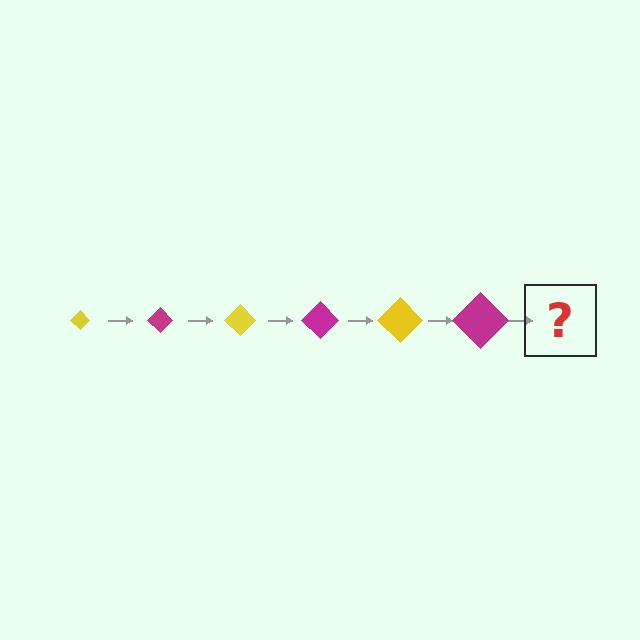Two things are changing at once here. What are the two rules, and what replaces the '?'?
The two rules are that the diamond grows larger each step and the color cycles through yellow and magenta. The '?' should be a yellow diamond, larger than the previous one.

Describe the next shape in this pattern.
It should be a yellow diamond, larger than the previous one.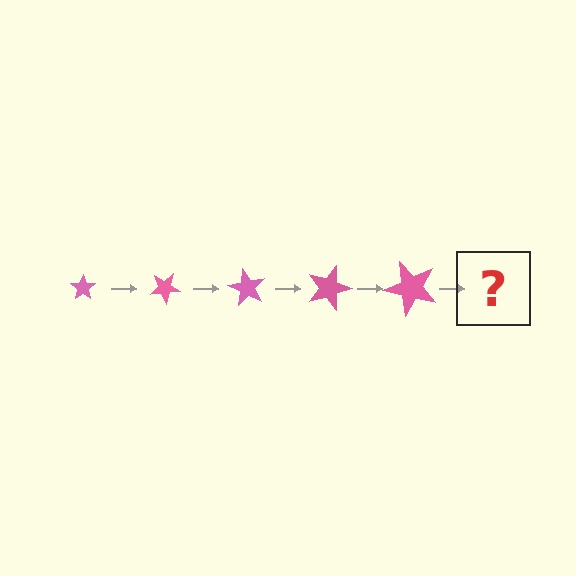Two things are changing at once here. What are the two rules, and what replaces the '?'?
The two rules are that the star grows larger each step and it rotates 30 degrees each step. The '?' should be a star, larger than the previous one and rotated 150 degrees from the start.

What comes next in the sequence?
The next element should be a star, larger than the previous one and rotated 150 degrees from the start.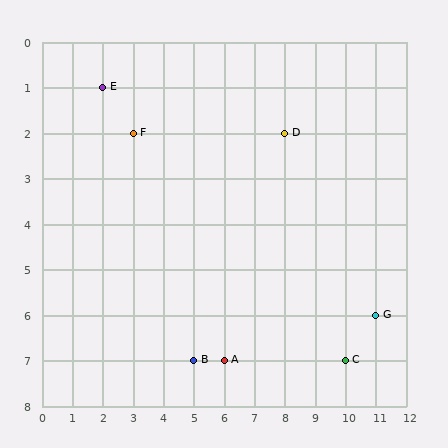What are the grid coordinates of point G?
Point G is at grid coordinates (11, 6).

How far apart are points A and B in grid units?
Points A and B are 1 column apart.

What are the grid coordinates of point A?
Point A is at grid coordinates (6, 7).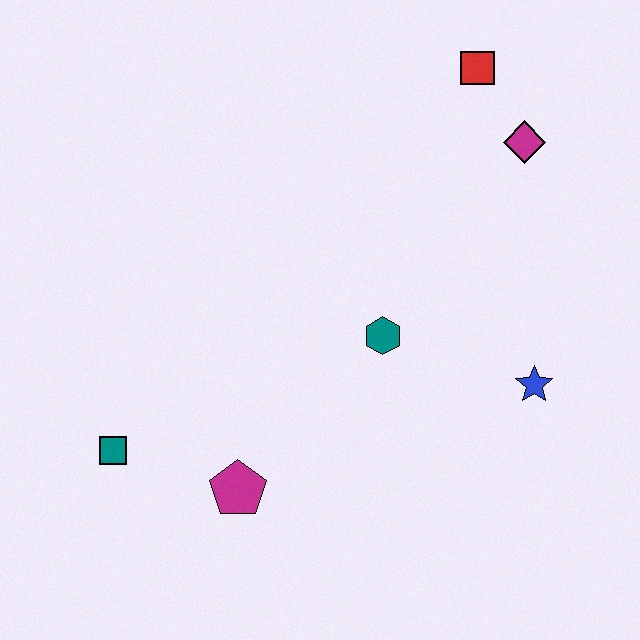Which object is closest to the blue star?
The teal hexagon is closest to the blue star.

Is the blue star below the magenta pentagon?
No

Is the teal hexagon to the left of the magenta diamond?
Yes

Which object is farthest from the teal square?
The red square is farthest from the teal square.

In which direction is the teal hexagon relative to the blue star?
The teal hexagon is to the left of the blue star.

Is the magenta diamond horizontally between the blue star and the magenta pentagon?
Yes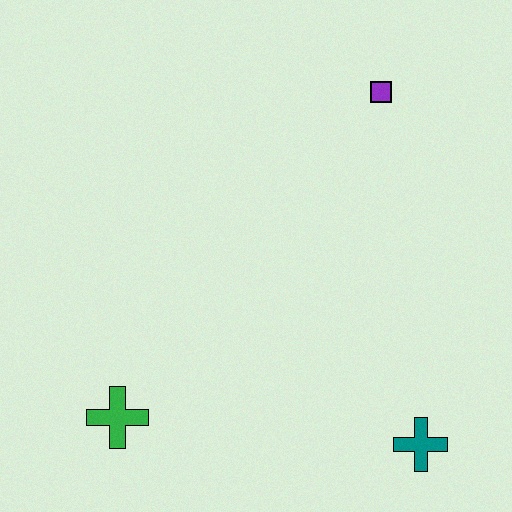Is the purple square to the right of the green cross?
Yes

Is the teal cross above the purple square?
No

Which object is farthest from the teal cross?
The purple square is farthest from the teal cross.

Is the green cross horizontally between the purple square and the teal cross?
No